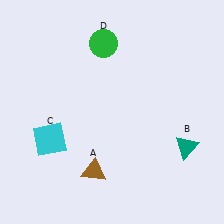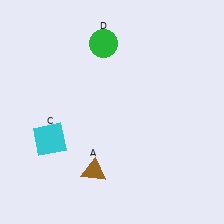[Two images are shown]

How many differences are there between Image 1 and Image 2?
There is 1 difference between the two images.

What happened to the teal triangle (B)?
The teal triangle (B) was removed in Image 2. It was in the bottom-right area of Image 1.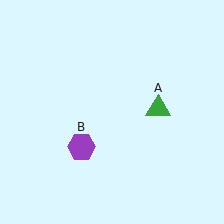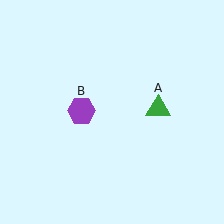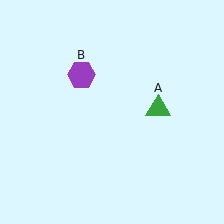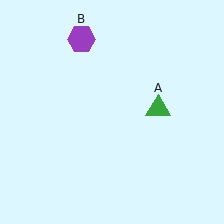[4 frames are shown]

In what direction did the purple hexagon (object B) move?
The purple hexagon (object B) moved up.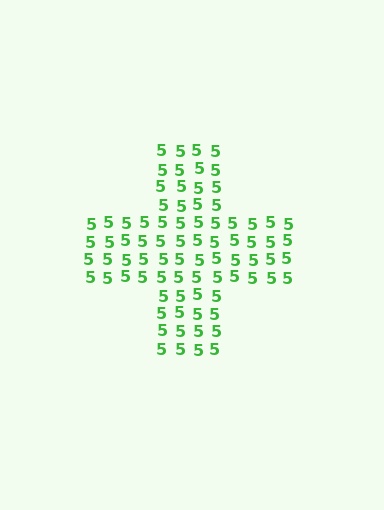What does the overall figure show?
The overall figure shows a cross.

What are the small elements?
The small elements are digit 5's.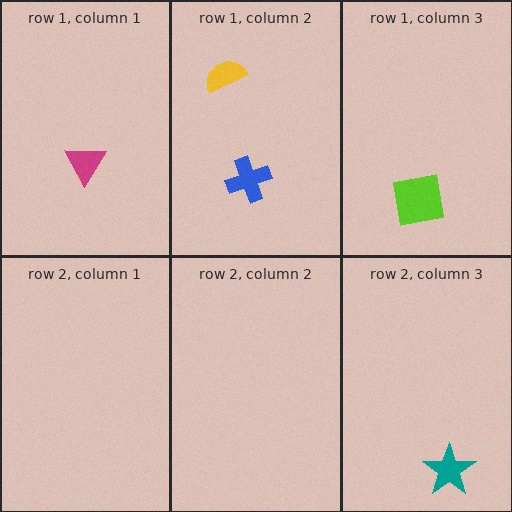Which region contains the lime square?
The row 1, column 3 region.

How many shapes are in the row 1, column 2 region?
2.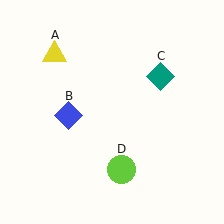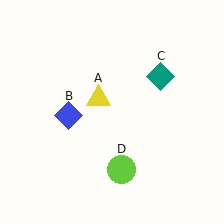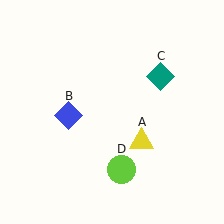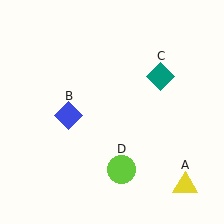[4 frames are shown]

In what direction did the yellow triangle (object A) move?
The yellow triangle (object A) moved down and to the right.